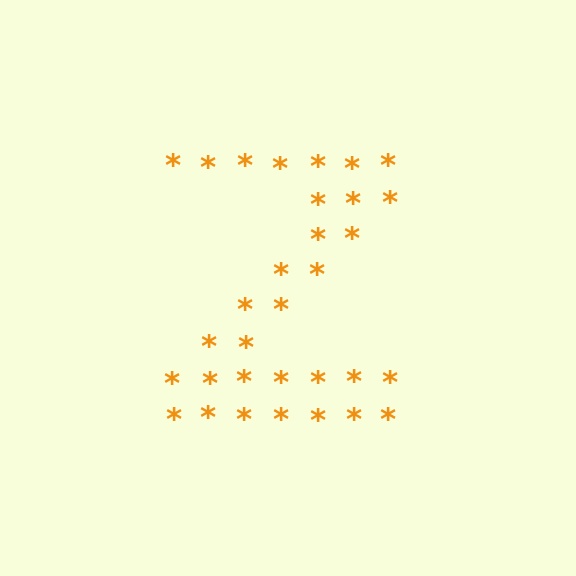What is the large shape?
The large shape is the letter Z.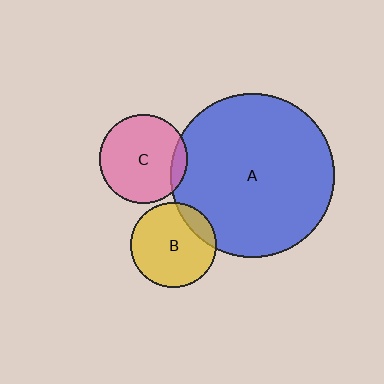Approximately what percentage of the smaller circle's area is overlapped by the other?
Approximately 10%.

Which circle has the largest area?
Circle A (blue).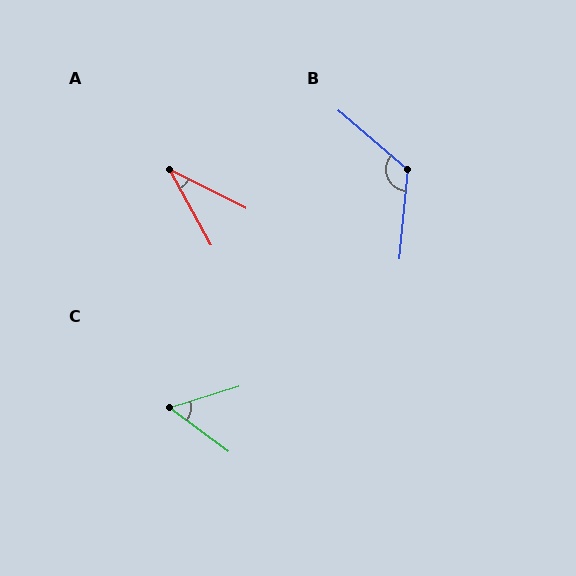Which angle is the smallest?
A, at approximately 35 degrees.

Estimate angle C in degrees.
Approximately 54 degrees.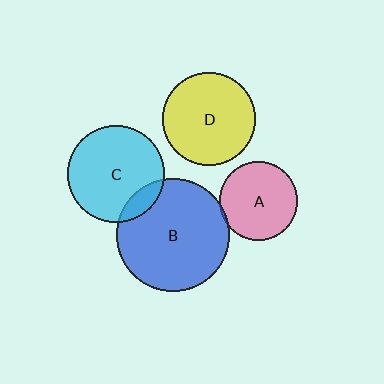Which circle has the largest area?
Circle B (blue).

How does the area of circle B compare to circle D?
Approximately 1.5 times.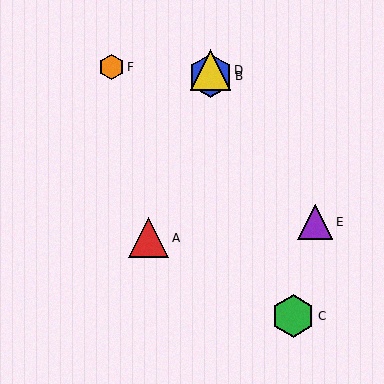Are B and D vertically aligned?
Yes, both are at x≈210.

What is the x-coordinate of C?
Object C is at x≈293.